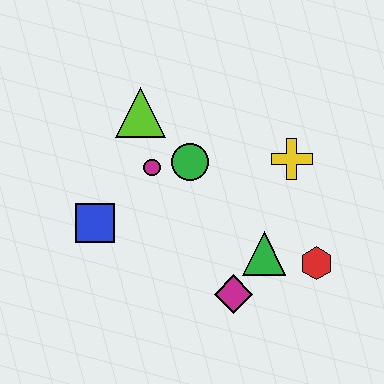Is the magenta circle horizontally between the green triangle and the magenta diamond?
No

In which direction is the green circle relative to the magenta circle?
The green circle is to the right of the magenta circle.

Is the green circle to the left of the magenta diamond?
Yes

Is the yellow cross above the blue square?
Yes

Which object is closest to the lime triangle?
The magenta circle is closest to the lime triangle.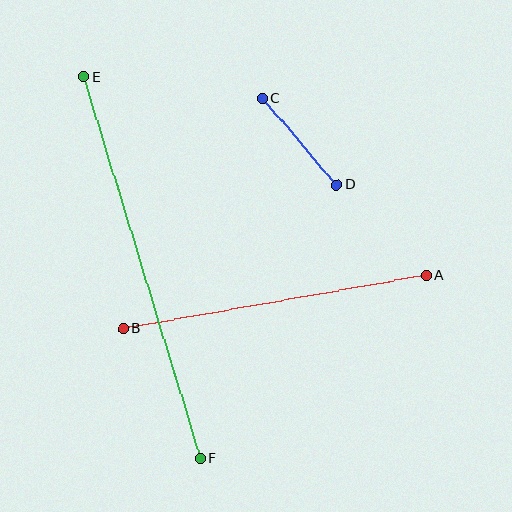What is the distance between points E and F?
The distance is approximately 399 pixels.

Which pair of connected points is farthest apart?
Points E and F are farthest apart.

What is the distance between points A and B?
The distance is approximately 308 pixels.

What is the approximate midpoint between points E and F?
The midpoint is at approximately (142, 267) pixels.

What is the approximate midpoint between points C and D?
The midpoint is at approximately (299, 142) pixels.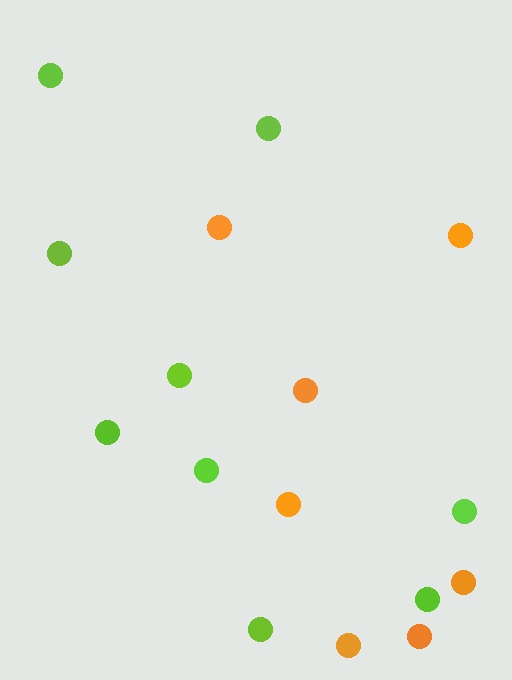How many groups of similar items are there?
There are 2 groups: one group of orange circles (7) and one group of lime circles (9).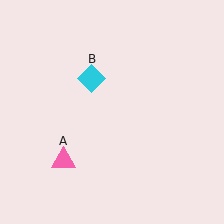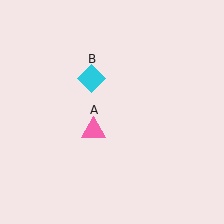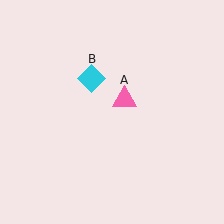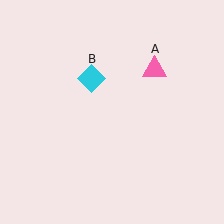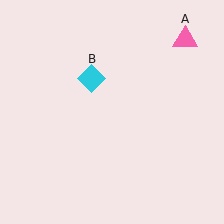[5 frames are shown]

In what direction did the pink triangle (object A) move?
The pink triangle (object A) moved up and to the right.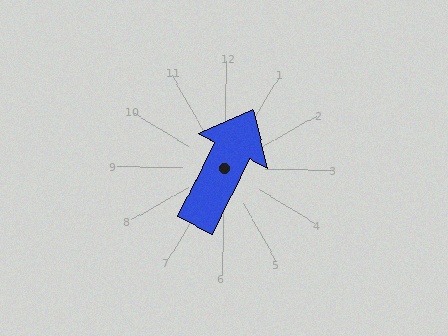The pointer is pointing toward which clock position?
Roughly 1 o'clock.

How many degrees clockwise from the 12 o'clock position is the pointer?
Approximately 26 degrees.